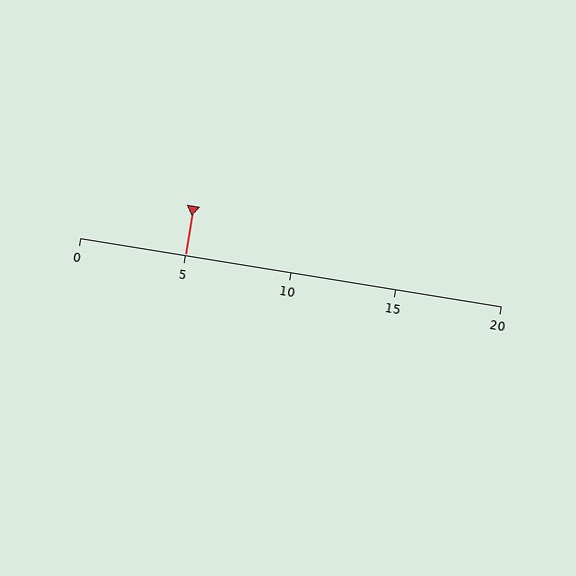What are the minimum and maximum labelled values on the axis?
The axis runs from 0 to 20.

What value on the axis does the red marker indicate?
The marker indicates approximately 5.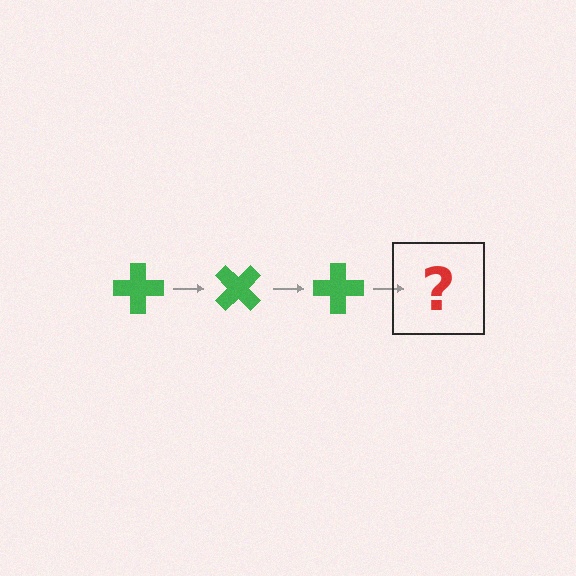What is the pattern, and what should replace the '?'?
The pattern is that the cross rotates 45 degrees each step. The '?' should be a green cross rotated 135 degrees.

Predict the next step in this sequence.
The next step is a green cross rotated 135 degrees.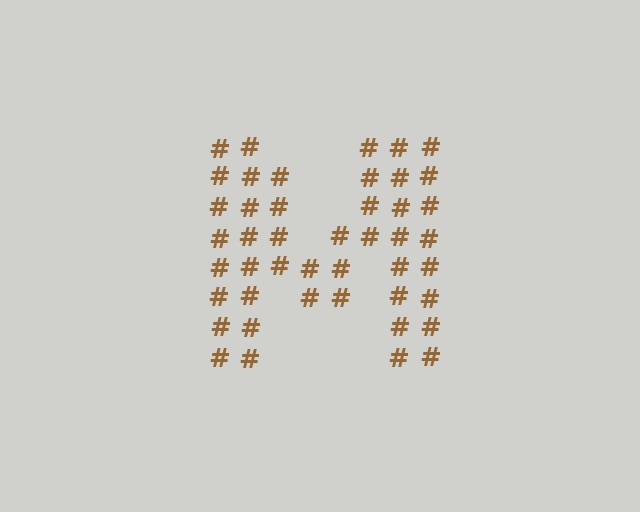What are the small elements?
The small elements are hash symbols.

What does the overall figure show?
The overall figure shows the letter M.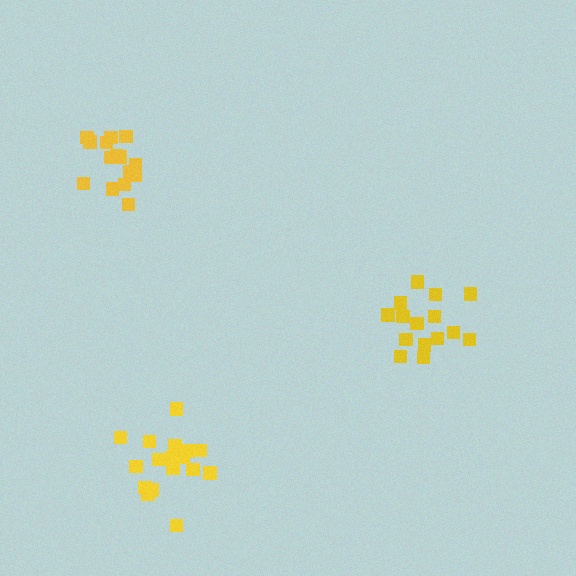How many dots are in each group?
Group 1: 15 dots, Group 2: 17 dots, Group 3: 18 dots (50 total).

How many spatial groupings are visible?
There are 3 spatial groupings.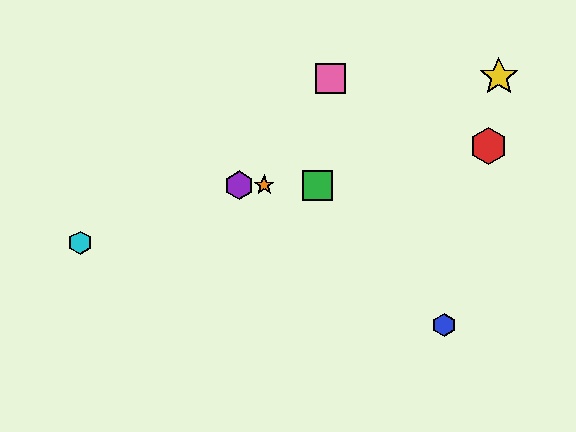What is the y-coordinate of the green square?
The green square is at y≈185.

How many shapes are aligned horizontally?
3 shapes (the green square, the purple hexagon, the orange star) are aligned horizontally.